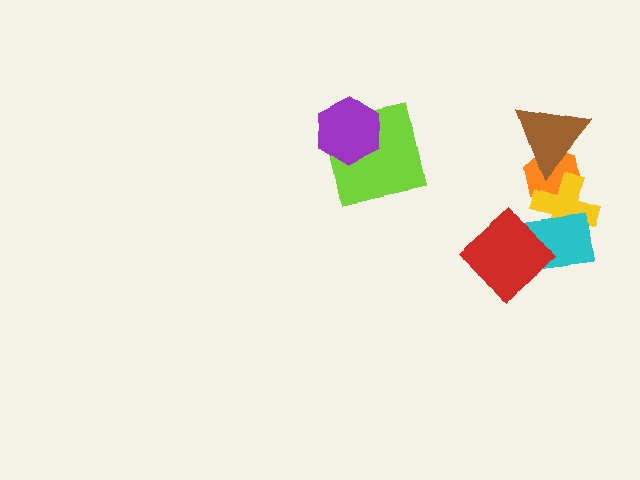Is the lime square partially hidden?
Yes, it is partially covered by another shape.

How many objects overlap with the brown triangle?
1 object overlaps with the brown triangle.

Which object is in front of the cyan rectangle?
The red diamond is in front of the cyan rectangle.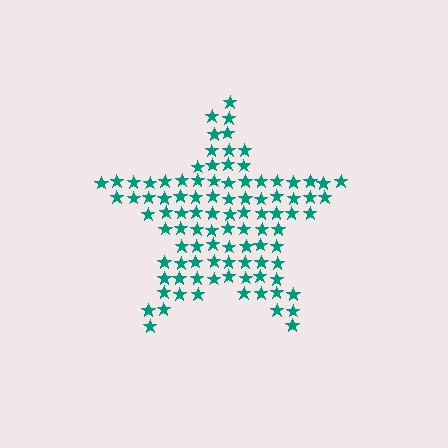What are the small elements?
The small elements are stars.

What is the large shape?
The large shape is a star.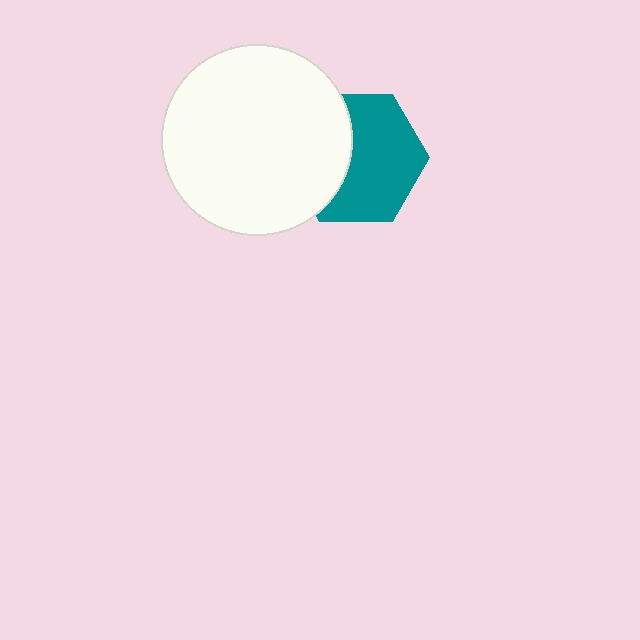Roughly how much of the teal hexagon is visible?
About half of it is visible (roughly 61%).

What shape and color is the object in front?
The object in front is a white circle.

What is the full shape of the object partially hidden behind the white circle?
The partially hidden object is a teal hexagon.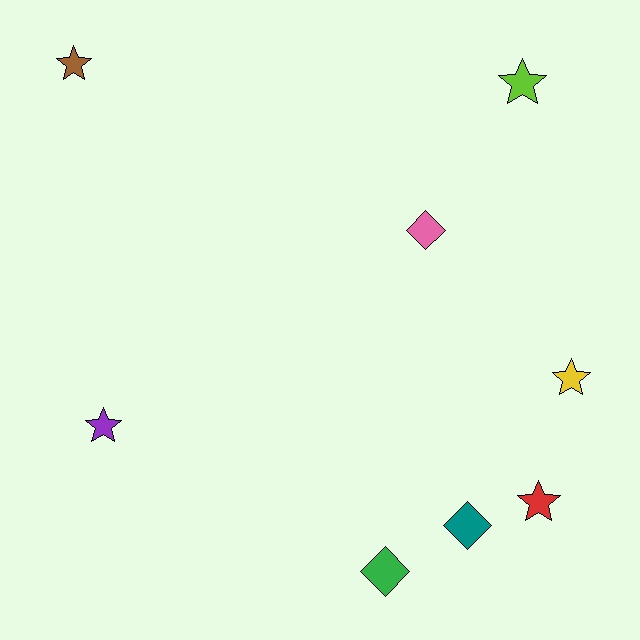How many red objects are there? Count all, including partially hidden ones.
There is 1 red object.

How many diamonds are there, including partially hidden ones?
There are 3 diamonds.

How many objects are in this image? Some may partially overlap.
There are 8 objects.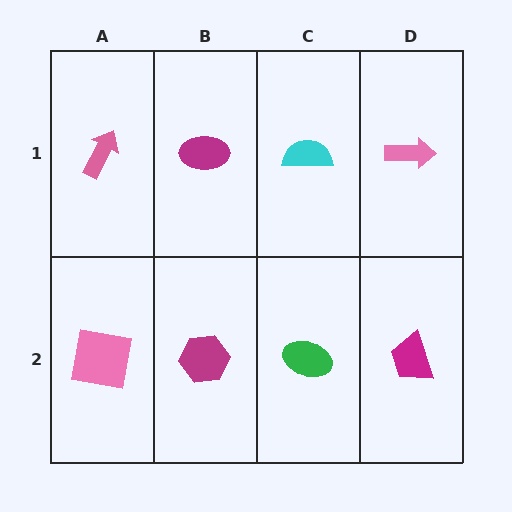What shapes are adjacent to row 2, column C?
A cyan semicircle (row 1, column C), a magenta hexagon (row 2, column B), a magenta trapezoid (row 2, column D).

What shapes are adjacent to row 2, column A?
A pink arrow (row 1, column A), a magenta hexagon (row 2, column B).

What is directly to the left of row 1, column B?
A pink arrow.